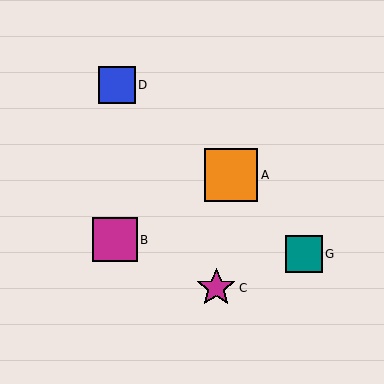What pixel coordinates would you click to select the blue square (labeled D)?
Click at (117, 85) to select the blue square D.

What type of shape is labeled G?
Shape G is a teal square.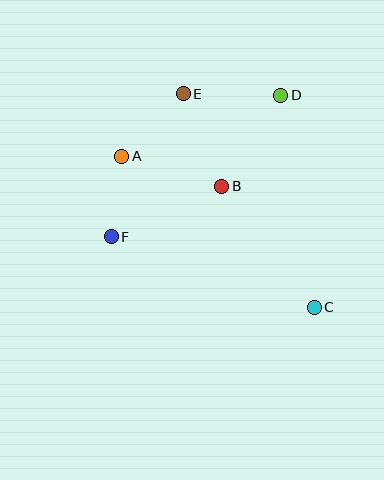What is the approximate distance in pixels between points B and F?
The distance between B and F is approximately 122 pixels.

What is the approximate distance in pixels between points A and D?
The distance between A and D is approximately 170 pixels.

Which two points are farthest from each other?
Points C and E are farthest from each other.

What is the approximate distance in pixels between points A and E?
The distance between A and E is approximately 88 pixels.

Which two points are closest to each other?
Points A and F are closest to each other.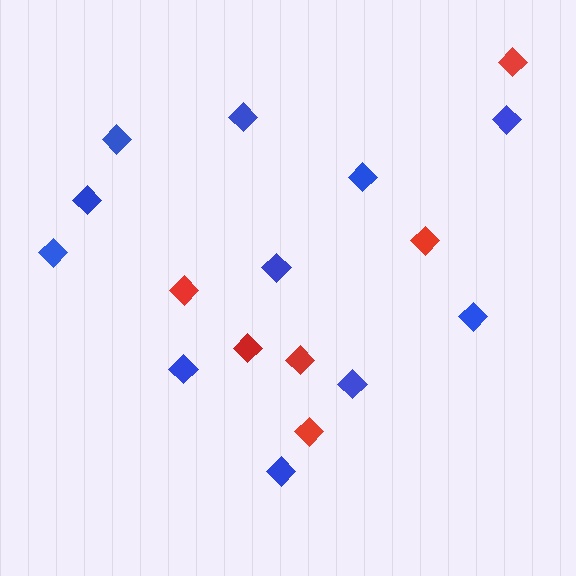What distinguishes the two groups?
There are 2 groups: one group of red diamonds (6) and one group of blue diamonds (11).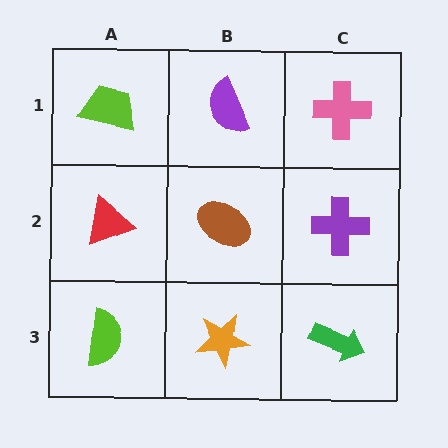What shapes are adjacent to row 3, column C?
A purple cross (row 2, column C), an orange star (row 3, column B).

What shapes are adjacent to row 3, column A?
A red triangle (row 2, column A), an orange star (row 3, column B).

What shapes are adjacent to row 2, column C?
A pink cross (row 1, column C), a green arrow (row 3, column C), a brown ellipse (row 2, column B).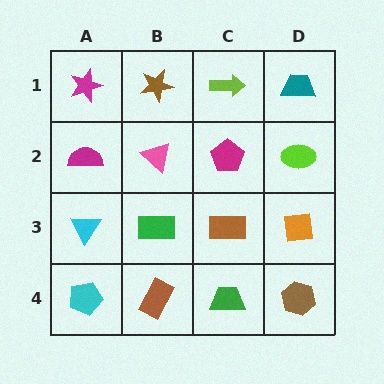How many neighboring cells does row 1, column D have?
2.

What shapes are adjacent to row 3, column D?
A lime ellipse (row 2, column D), a brown hexagon (row 4, column D), a brown rectangle (row 3, column C).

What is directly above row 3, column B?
A pink triangle.